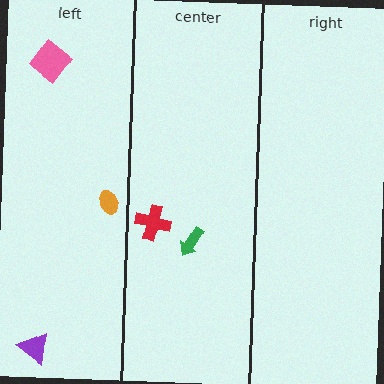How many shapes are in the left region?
3.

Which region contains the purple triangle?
The left region.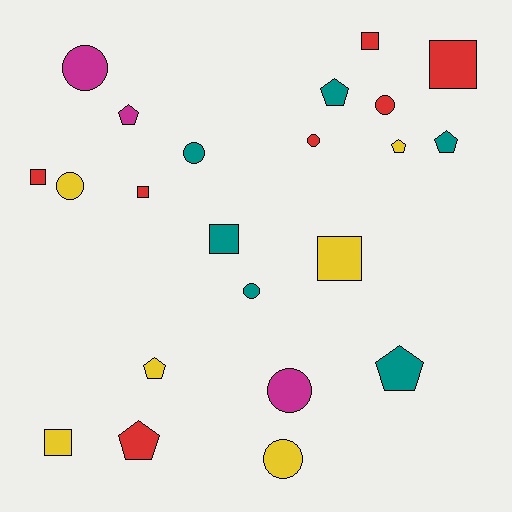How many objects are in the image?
There are 22 objects.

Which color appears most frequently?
Red, with 7 objects.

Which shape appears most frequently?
Circle, with 8 objects.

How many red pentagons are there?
There is 1 red pentagon.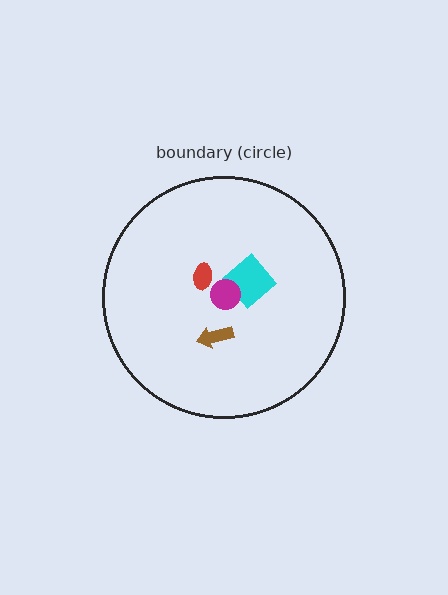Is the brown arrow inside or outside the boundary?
Inside.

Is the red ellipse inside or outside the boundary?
Inside.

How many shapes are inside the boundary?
4 inside, 0 outside.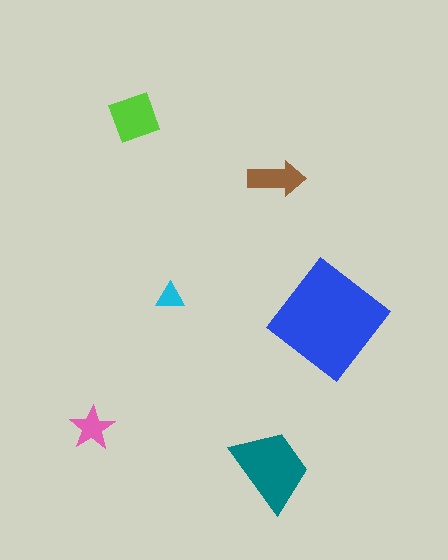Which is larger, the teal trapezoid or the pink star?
The teal trapezoid.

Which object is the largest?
The blue diamond.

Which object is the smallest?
The cyan triangle.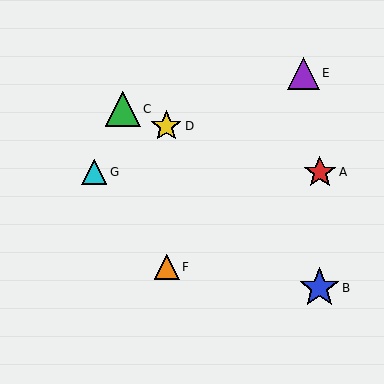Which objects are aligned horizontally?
Objects A, G are aligned horizontally.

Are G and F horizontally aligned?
No, G is at y≈172 and F is at y≈267.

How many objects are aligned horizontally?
2 objects (A, G) are aligned horizontally.